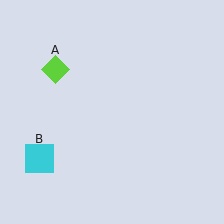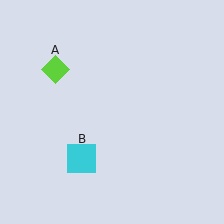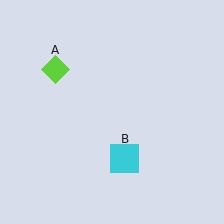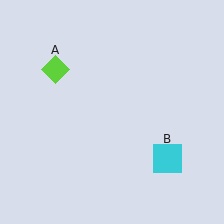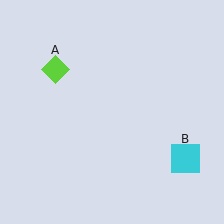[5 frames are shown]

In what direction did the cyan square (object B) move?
The cyan square (object B) moved right.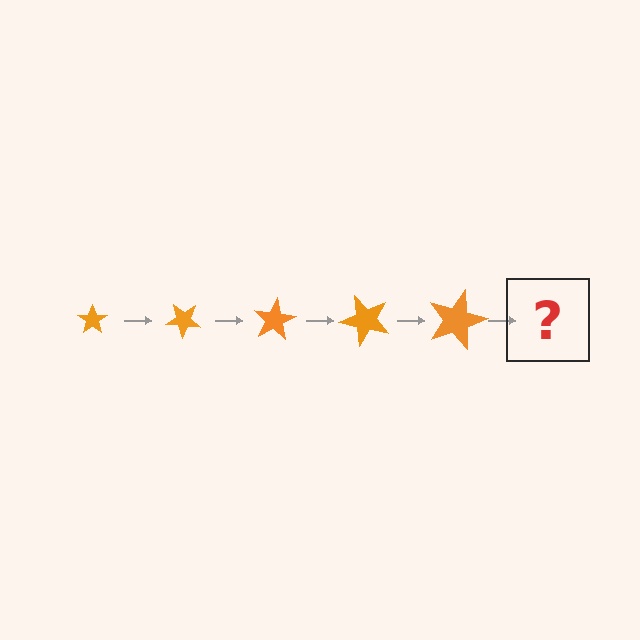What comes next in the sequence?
The next element should be a star, larger than the previous one and rotated 200 degrees from the start.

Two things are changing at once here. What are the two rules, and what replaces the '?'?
The two rules are that the star grows larger each step and it rotates 40 degrees each step. The '?' should be a star, larger than the previous one and rotated 200 degrees from the start.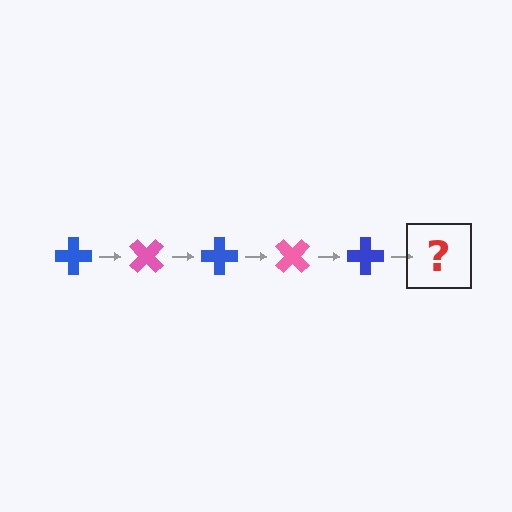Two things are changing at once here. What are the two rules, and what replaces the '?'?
The two rules are that it rotates 45 degrees each step and the color cycles through blue and pink. The '?' should be a pink cross, rotated 225 degrees from the start.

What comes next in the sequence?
The next element should be a pink cross, rotated 225 degrees from the start.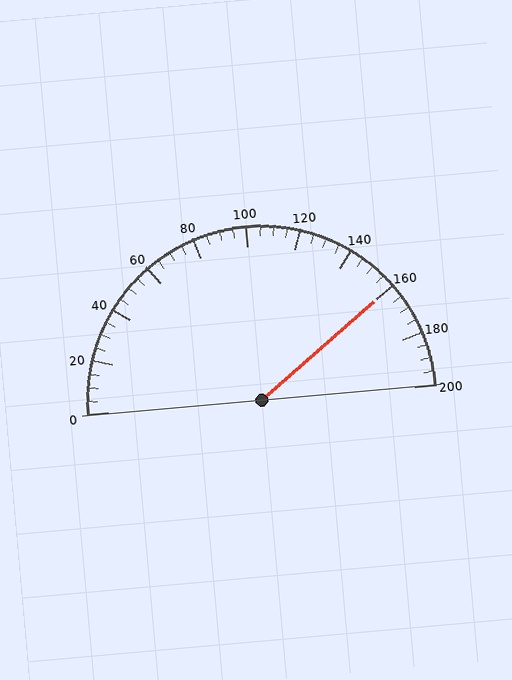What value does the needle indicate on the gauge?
The needle indicates approximately 160.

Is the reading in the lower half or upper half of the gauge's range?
The reading is in the upper half of the range (0 to 200).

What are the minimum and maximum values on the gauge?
The gauge ranges from 0 to 200.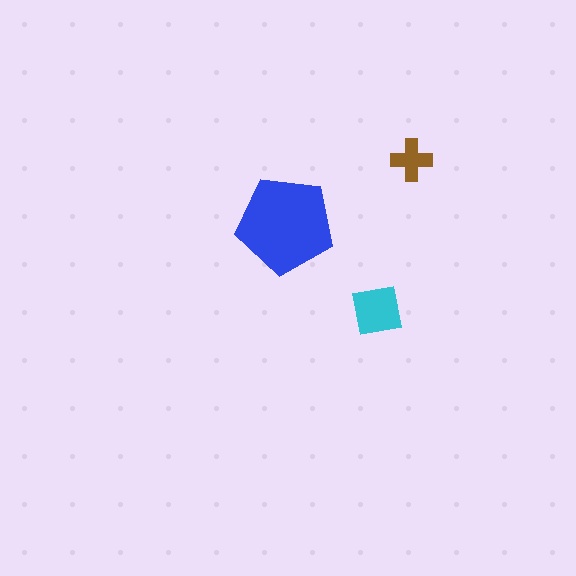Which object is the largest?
The blue pentagon.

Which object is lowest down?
The cyan square is bottommost.